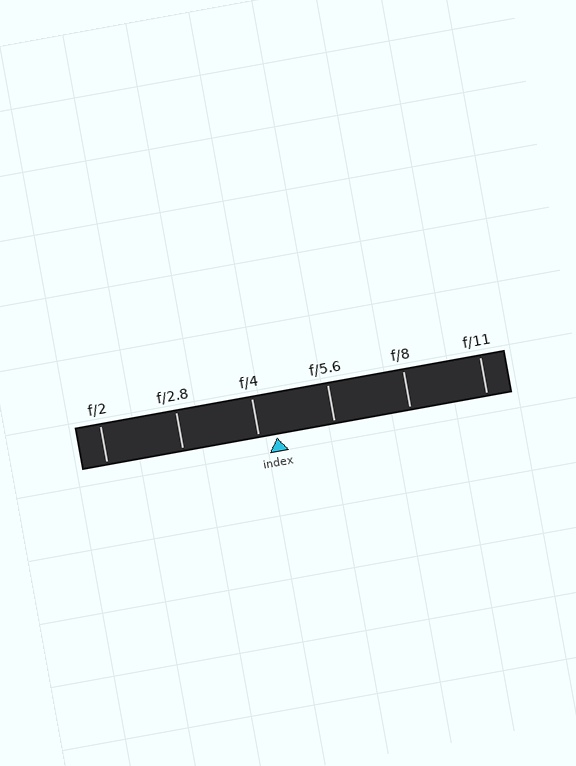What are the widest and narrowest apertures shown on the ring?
The widest aperture shown is f/2 and the narrowest is f/11.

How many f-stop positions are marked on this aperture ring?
There are 6 f-stop positions marked.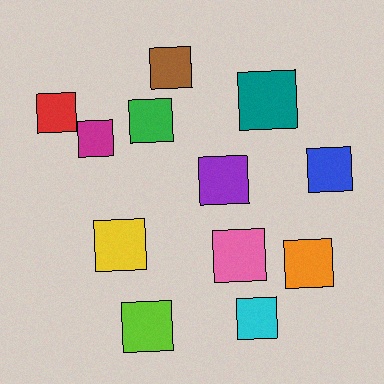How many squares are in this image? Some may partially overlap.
There are 12 squares.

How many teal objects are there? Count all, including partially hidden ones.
There is 1 teal object.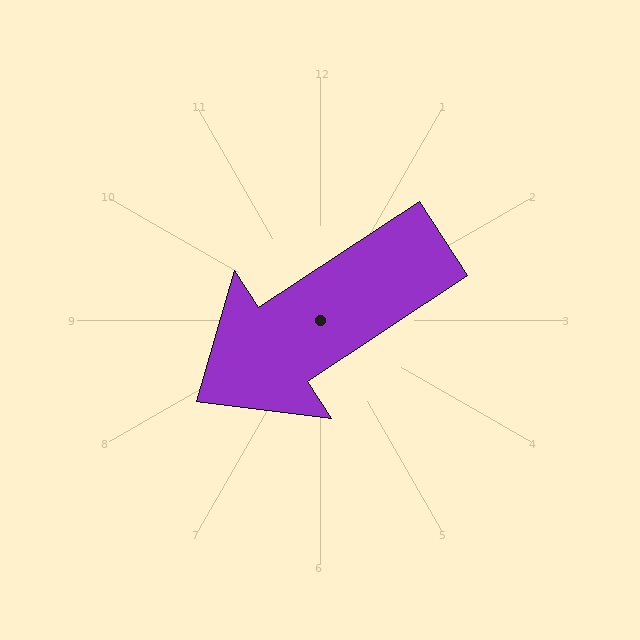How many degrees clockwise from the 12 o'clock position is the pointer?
Approximately 237 degrees.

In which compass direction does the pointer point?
Southwest.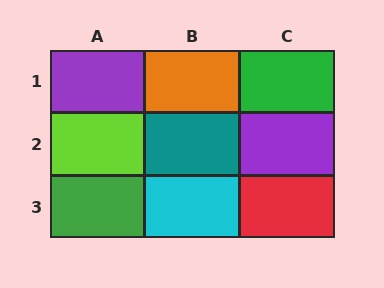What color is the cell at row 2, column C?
Purple.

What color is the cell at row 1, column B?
Orange.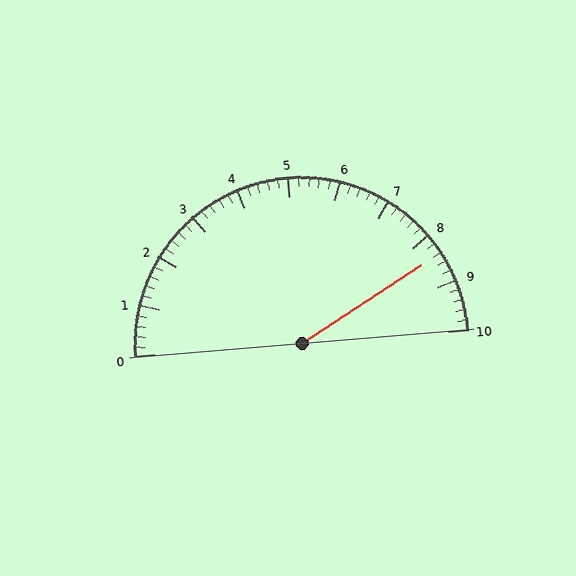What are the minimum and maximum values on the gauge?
The gauge ranges from 0 to 10.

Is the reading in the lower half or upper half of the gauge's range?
The reading is in the upper half of the range (0 to 10).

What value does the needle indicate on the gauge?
The needle indicates approximately 8.4.